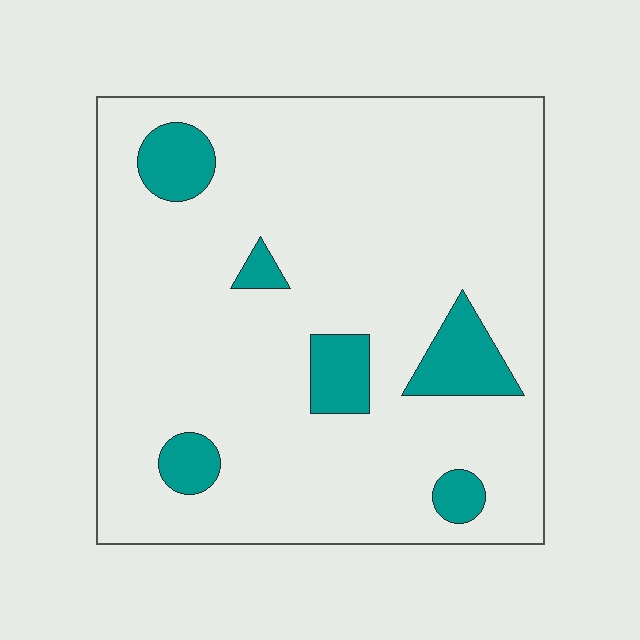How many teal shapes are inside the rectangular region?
6.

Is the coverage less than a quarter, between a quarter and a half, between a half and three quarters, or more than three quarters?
Less than a quarter.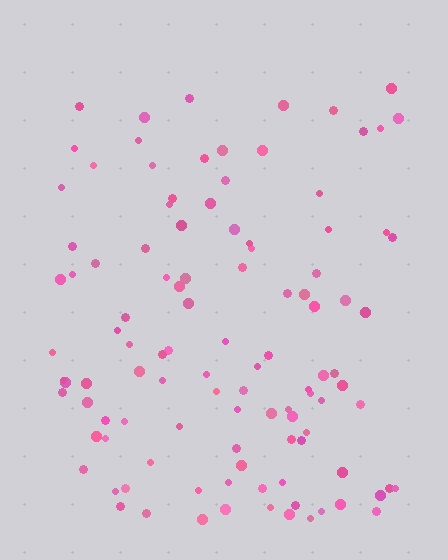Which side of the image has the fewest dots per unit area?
The top.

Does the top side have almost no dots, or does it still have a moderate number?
Still a moderate number, just noticeably fewer than the bottom.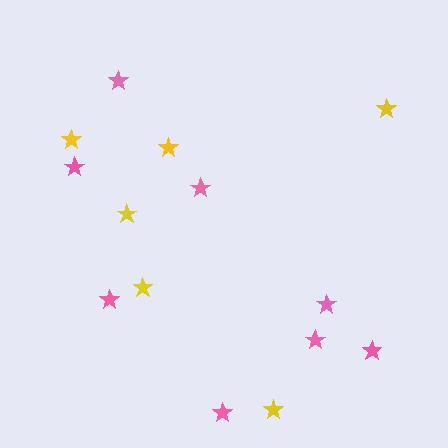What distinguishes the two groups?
There are 2 groups: one group of yellow stars (6) and one group of pink stars (8).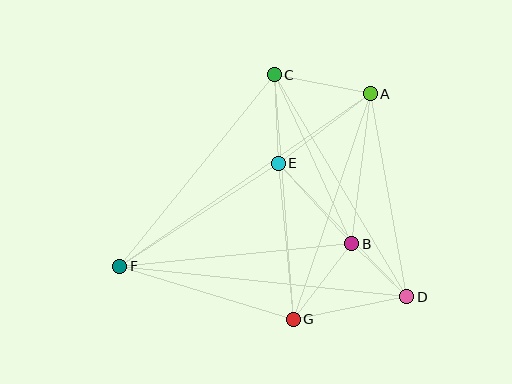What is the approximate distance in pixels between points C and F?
The distance between C and F is approximately 246 pixels.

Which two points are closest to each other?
Points B and D are closest to each other.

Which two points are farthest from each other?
Points A and F are farthest from each other.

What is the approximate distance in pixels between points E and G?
The distance between E and G is approximately 157 pixels.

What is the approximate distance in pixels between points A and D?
The distance between A and D is approximately 206 pixels.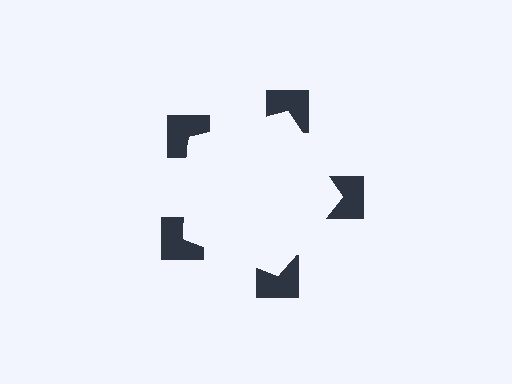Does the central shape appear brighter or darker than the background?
It typically appears slightly brighter than the background, even though no actual brightness change is drawn.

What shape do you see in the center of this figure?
An illusory pentagon — its edges are inferred from the aligned wedge cuts in the notched squares, not physically drawn.